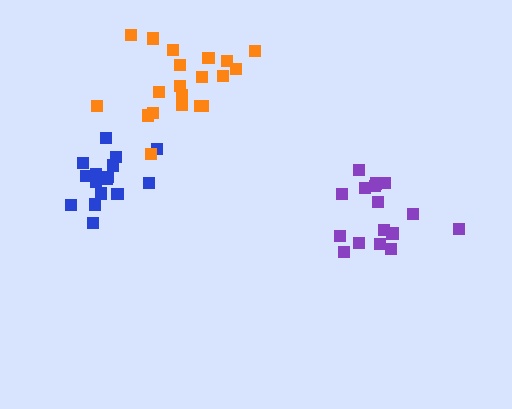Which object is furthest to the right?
The purple cluster is rightmost.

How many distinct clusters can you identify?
There are 3 distinct clusters.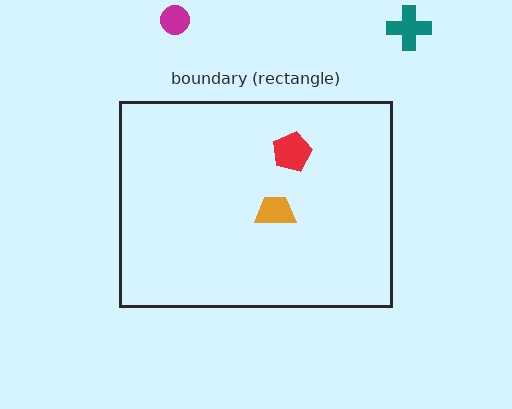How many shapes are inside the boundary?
2 inside, 2 outside.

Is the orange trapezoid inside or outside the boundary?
Inside.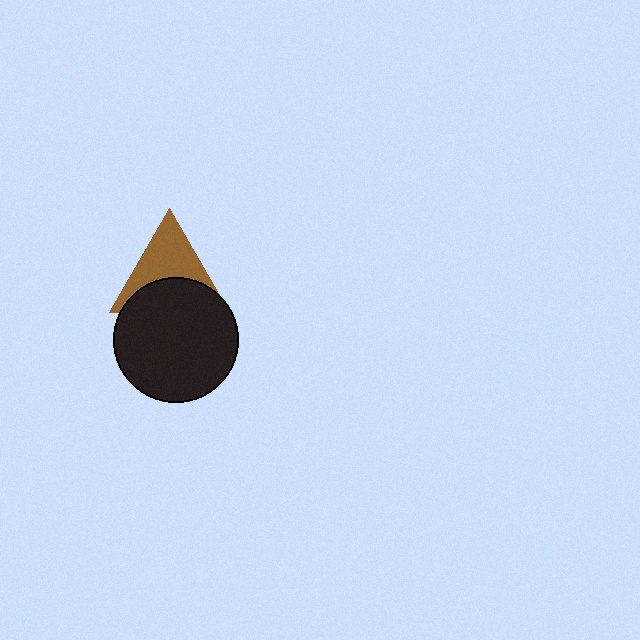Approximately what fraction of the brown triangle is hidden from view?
Roughly 46% of the brown triangle is hidden behind the black circle.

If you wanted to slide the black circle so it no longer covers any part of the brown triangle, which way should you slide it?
Slide it down — that is the most direct way to separate the two shapes.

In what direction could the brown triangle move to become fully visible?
The brown triangle could move up. That would shift it out from behind the black circle entirely.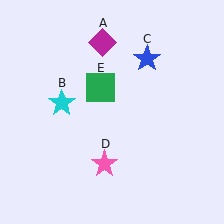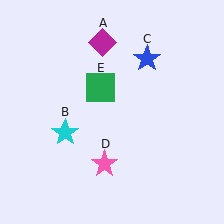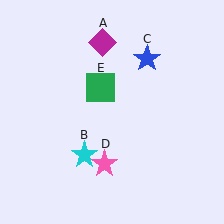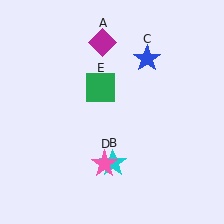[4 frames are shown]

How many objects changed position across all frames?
1 object changed position: cyan star (object B).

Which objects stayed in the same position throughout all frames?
Magenta diamond (object A) and blue star (object C) and pink star (object D) and green square (object E) remained stationary.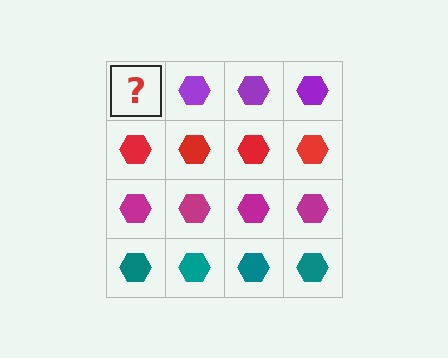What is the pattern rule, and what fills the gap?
The rule is that each row has a consistent color. The gap should be filled with a purple hexagon.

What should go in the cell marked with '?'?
The missing cell should contain a purple hexagon.